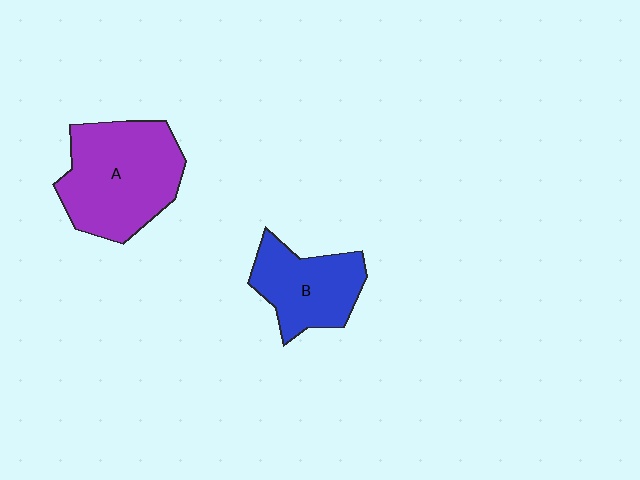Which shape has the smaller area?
Shape B (blue).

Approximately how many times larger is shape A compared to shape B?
Approximately 1.5 times.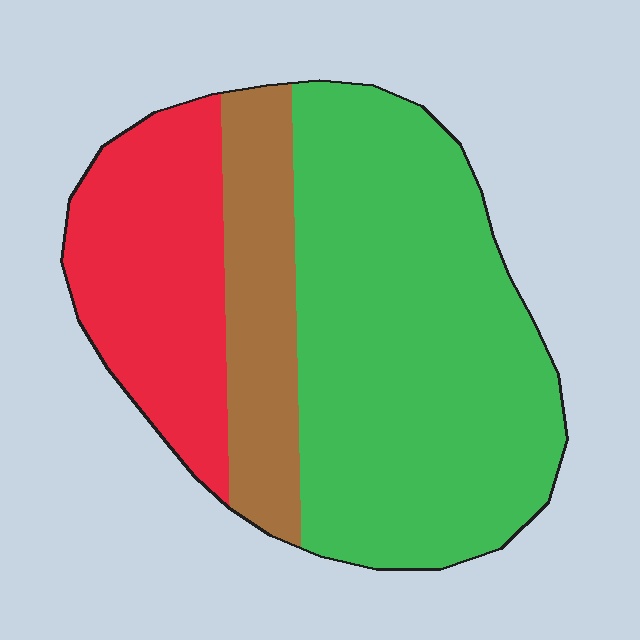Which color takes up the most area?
Green, at roughly 55%.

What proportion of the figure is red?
Red takes up about one quarter (1/4) of the figure.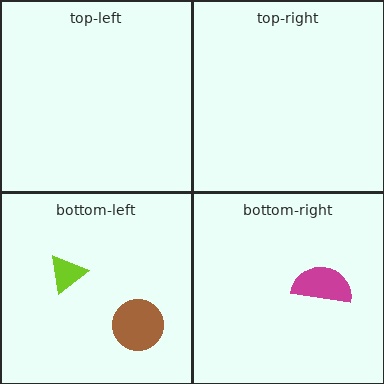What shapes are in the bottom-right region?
The magenta semicircle.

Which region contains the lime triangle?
The bottom-left region.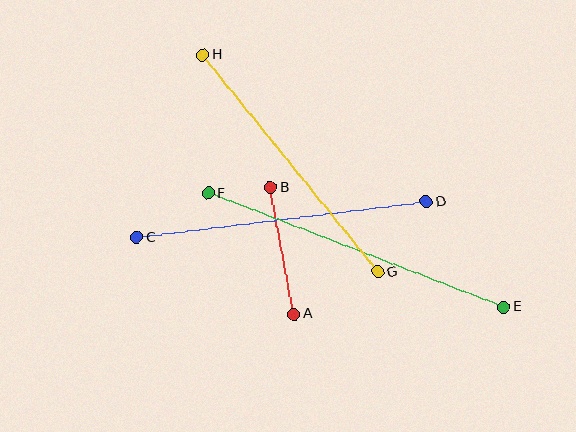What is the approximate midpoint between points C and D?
The midpoint is at approximately (281, 220) pixels.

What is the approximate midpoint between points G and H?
The midpoint is at approximately (290, 163) pixels.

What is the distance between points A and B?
The distance is approximately 129 pixels.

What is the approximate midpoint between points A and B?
The midpoint is at approximately (282, 251) pixels.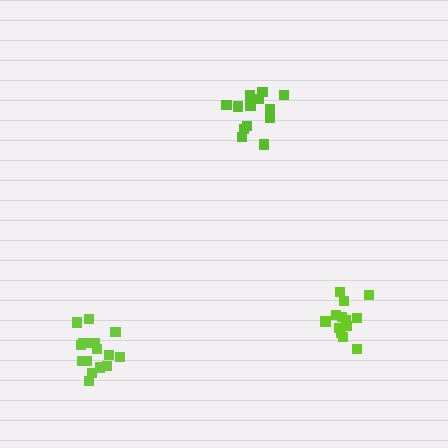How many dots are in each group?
Group 1: 13 dots, Group 2: 16 dots, Group 3: 13 dots (42 total).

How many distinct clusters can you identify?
There are 3 distinct clusters.